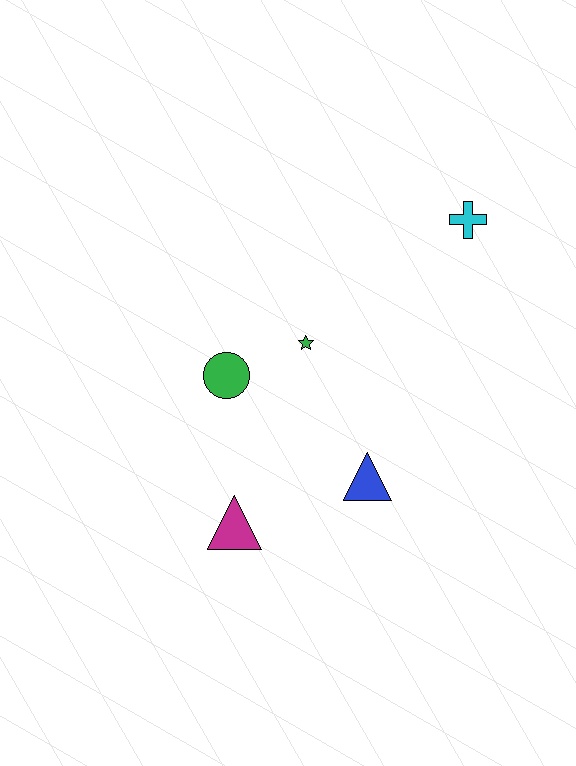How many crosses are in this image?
There is 1 cross.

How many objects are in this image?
There are 5 objects.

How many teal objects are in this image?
There are no teal objects.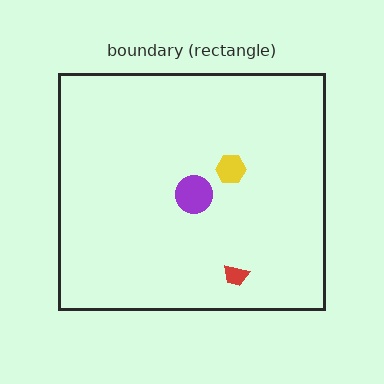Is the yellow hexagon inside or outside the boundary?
Inside.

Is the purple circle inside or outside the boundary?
Inside.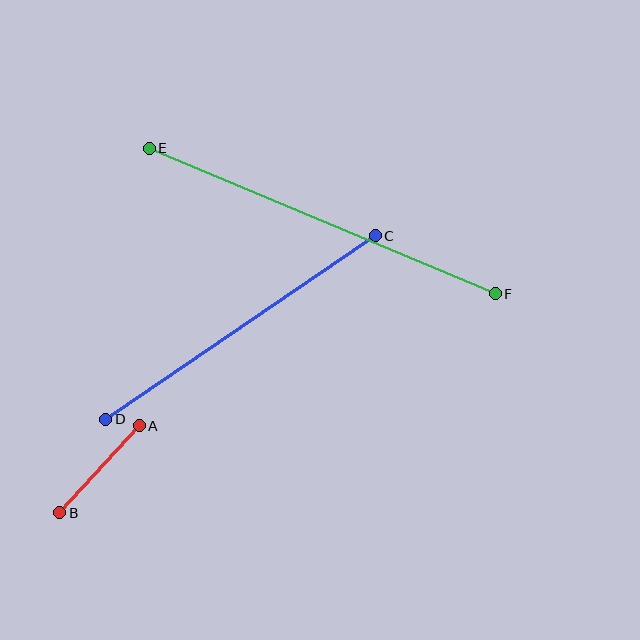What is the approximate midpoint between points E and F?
The midpoint is at approximately (322, 221) pixels.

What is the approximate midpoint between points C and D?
The midpoint is at approximately (241, 328) pixels.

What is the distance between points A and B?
The distance is approximately 118 pixels.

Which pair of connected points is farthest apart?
Points E and F are farthest apart.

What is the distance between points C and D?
The distance is approximately 326 pixels.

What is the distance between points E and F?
The distance is approximately 376 pixels.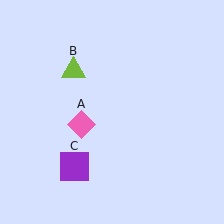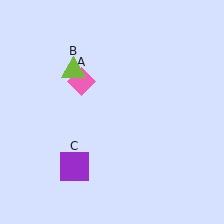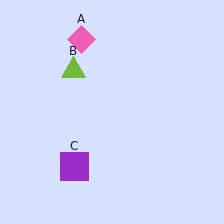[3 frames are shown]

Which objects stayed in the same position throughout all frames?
Lime triangle (object B) and purple square (object C) remained stationary.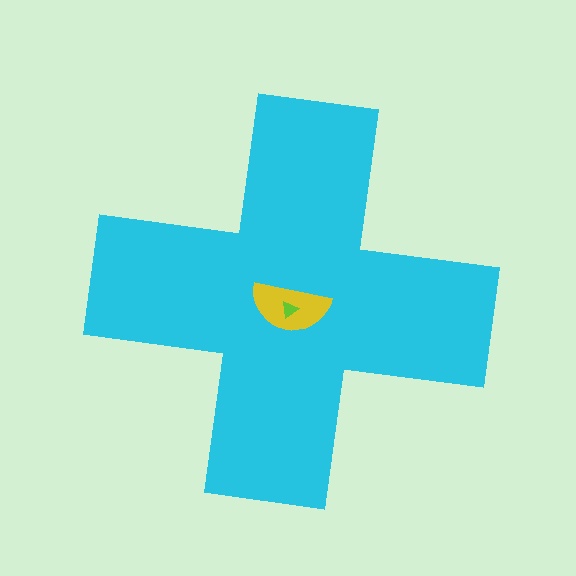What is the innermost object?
The lime triangle.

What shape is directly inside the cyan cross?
The yellow semicircle.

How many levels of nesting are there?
3.